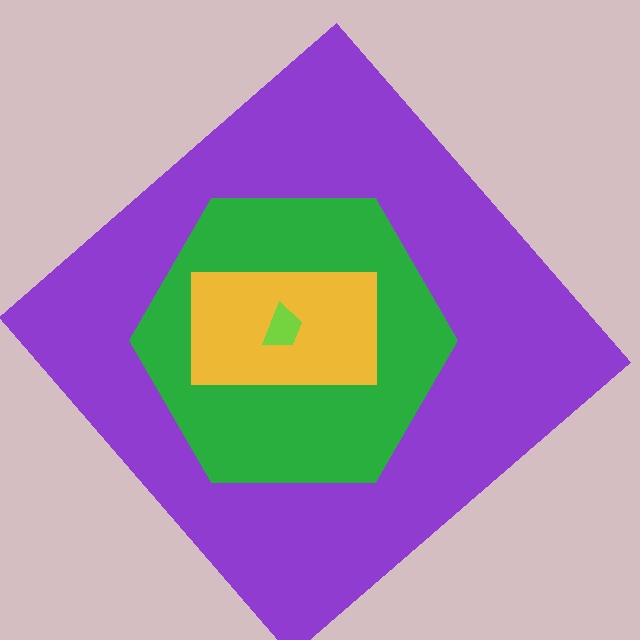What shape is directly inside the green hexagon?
The yellow rectangle.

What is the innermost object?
The lime trapezoid.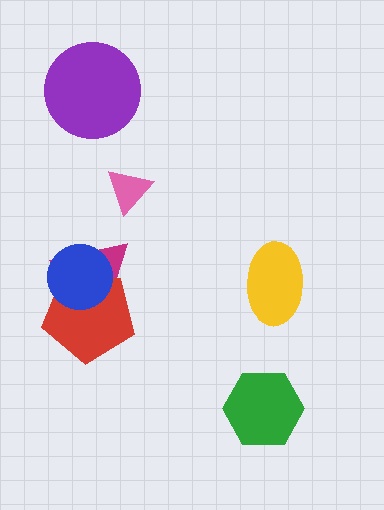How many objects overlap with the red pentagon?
2 objects overlap with the red pentagon.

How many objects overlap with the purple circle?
0 objects overlap with the purple circle.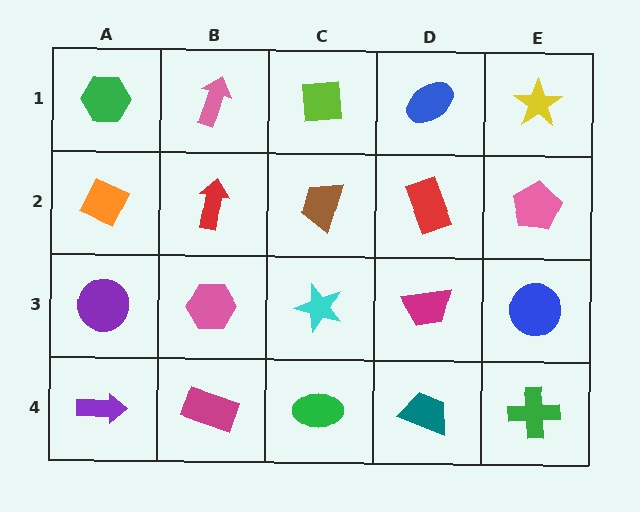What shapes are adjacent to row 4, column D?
A magenta trapezoid (row 3, column D), a green ellipse (row 4, column C), a green cross (row 4, column E).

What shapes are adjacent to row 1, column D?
A red rectangle (row 2, column D), a lime square (row 1, column C), a yellow star (row 1, column E).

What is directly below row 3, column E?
A green cross.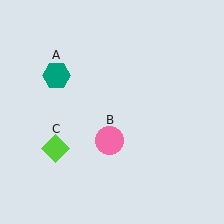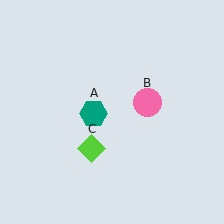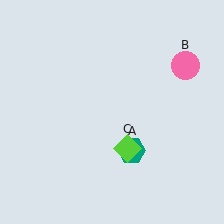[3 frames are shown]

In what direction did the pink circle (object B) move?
The pink circle (object B) moved up and to the right.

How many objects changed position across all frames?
3 objects changed position: teal hexagon (object A), pink circle (object B), lime diamond (object C).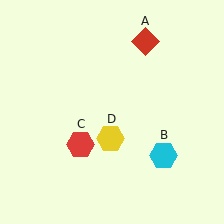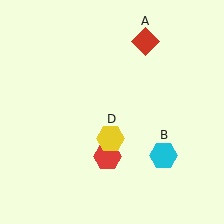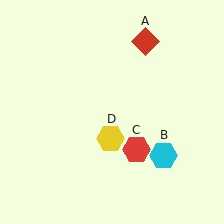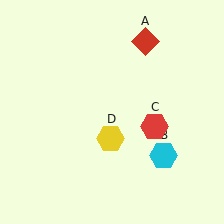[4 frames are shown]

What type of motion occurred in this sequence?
The red hexagon (object C) rotated counterclockwise around the center of the scene.